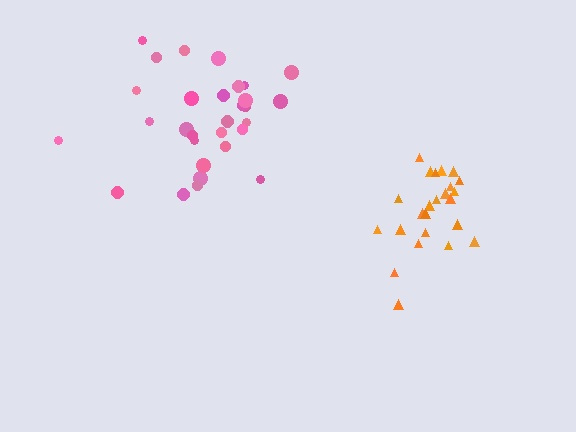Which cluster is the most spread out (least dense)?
Pink.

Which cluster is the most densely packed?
Orange.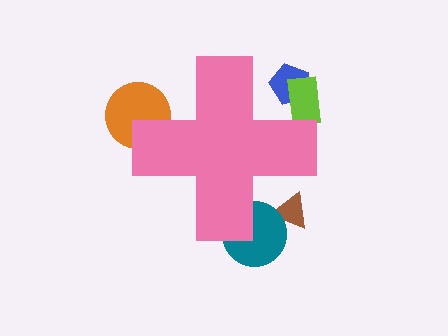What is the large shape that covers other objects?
A pink cross.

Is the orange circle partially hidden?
Yes, the orange circle is partially hidden behind the pink cross.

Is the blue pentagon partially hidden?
Yes, the blue pentagon is partially hidden behind the pink cross.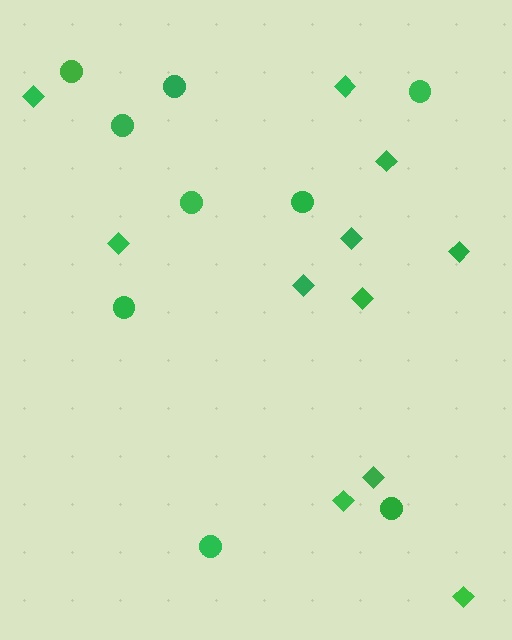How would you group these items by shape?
There are 2 groups: one group of diamonds (11) and one group of circles (9).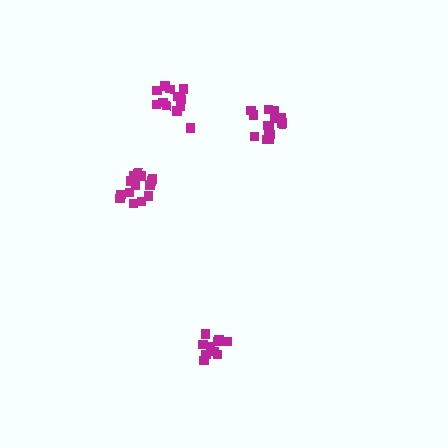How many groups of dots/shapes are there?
There are 4 groups.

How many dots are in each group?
Group 1: 14 dots, Group 2: 10 dots, Group 3: 14 dots, Group 4: 16 dots (54 total).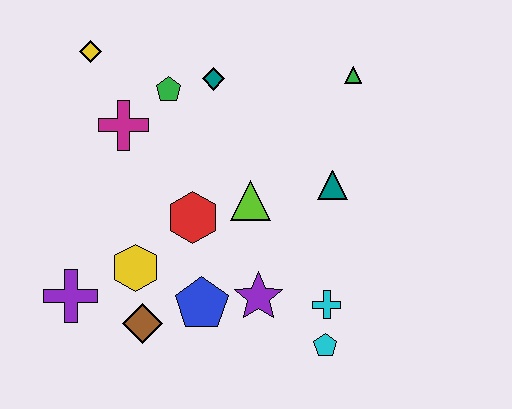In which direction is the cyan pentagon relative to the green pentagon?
The cyan pentagon is below the green pentagon.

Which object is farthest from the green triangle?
The purple cross is farthest from the green triangle.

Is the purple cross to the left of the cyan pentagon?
Yes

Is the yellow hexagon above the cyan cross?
Yes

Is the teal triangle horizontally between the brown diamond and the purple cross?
No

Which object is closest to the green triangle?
The teal triangle is closest to the green triangle.